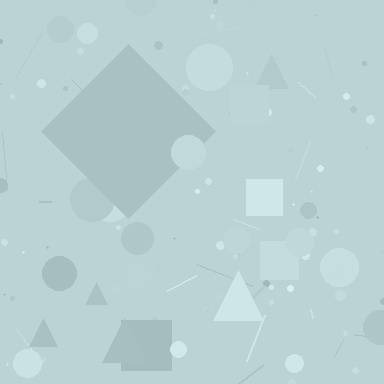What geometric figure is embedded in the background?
A diamond is embedded in the background.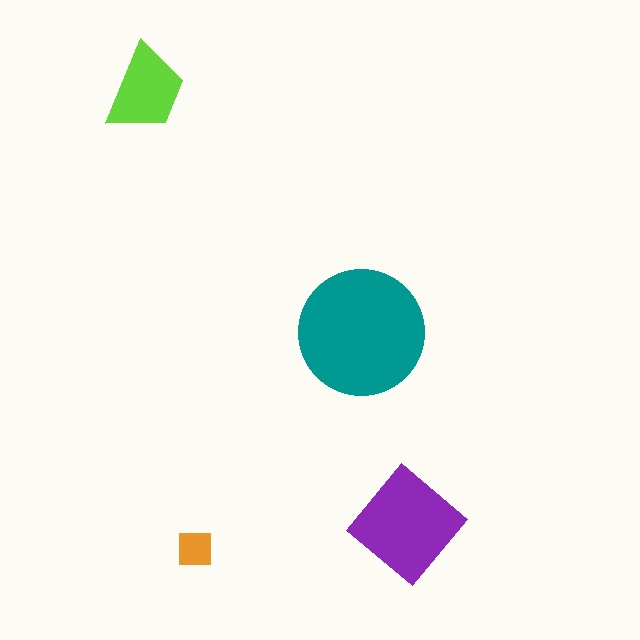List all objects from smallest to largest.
The orange square, the lime trapezoid, the purple diamond, the teal circle.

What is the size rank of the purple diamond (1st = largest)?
2nd.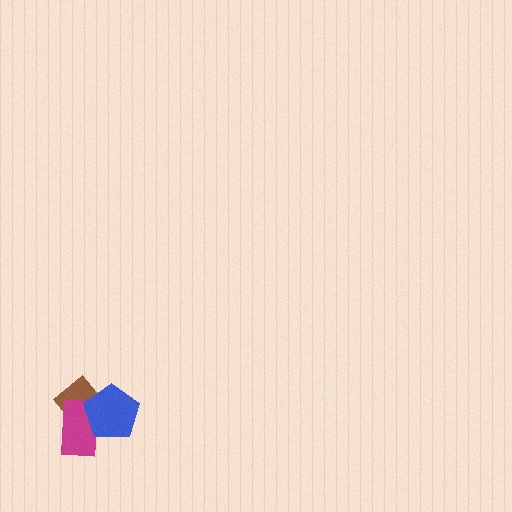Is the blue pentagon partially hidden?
No, no other shape covers it.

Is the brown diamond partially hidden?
Yes, it is partially covered by another shape.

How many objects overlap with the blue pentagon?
2 objects overlap with the blue pentagon.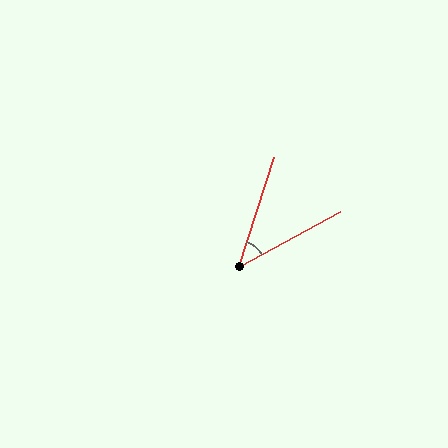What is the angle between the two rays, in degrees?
Approximately 43 degrees.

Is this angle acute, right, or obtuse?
It is acute.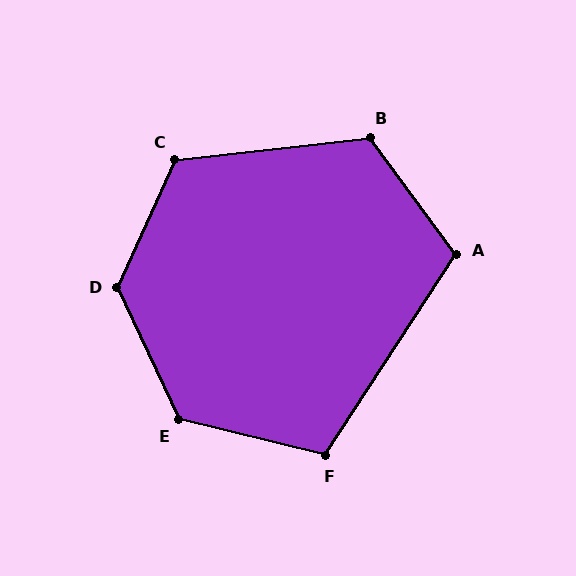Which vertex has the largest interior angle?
D, at approximately 130 degrees.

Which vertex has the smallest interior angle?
F, at approximately 110 degrees.